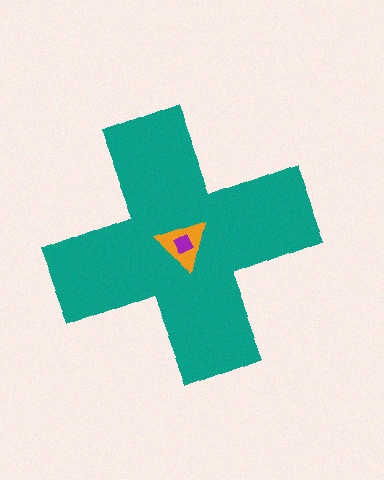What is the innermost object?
The purple square.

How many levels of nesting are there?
3.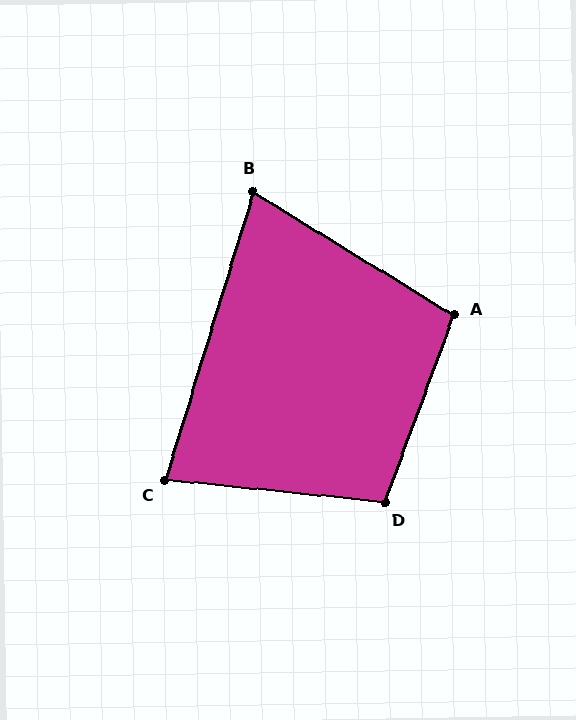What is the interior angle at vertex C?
Approximately 79 degrees (acute).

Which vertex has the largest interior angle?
D, at approximately 105 degrees.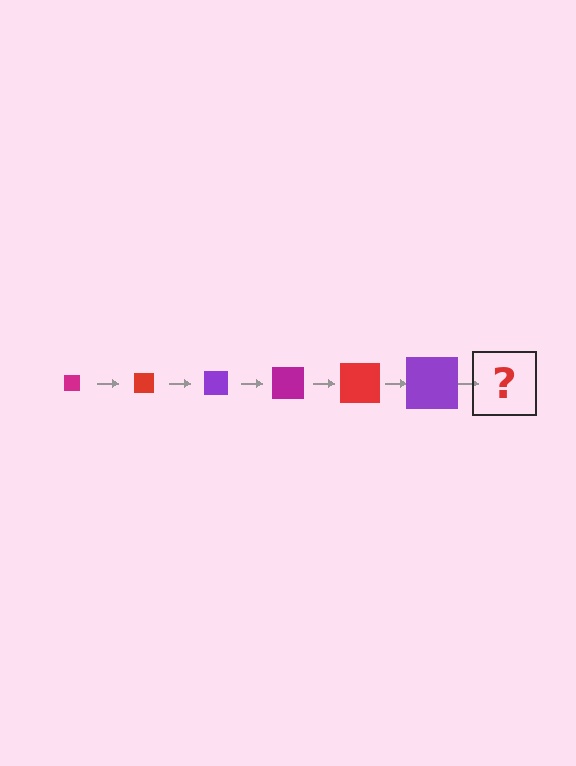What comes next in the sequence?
The next element should be a magenta square, larger than the previous one.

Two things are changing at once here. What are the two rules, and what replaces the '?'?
The two rules are that the square grows larger each step and the color cycles through magenta, red, and purple. The '?' should be a magenta square, larger than the previous one.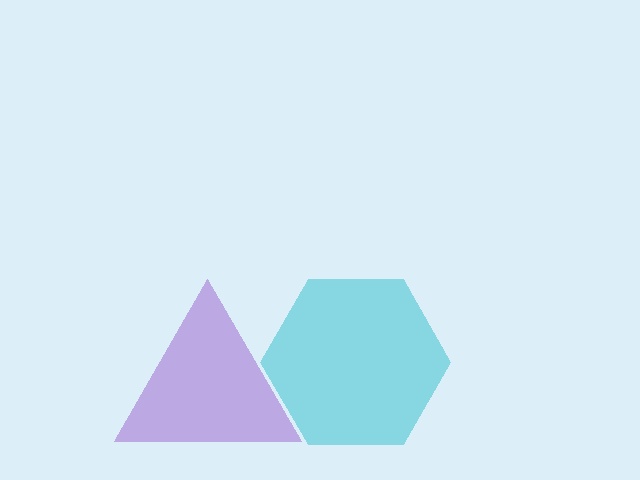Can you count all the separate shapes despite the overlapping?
Yes, there are 2 separate shapes.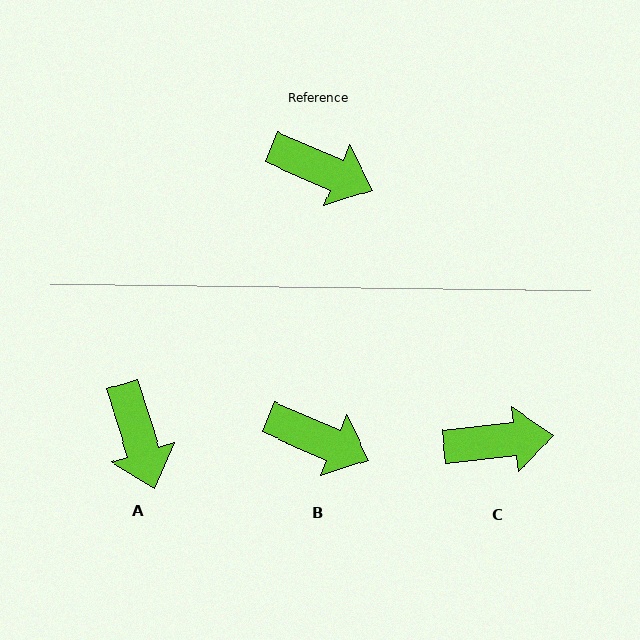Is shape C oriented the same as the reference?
No, it is off by about 29 degrees.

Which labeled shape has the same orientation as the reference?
B.